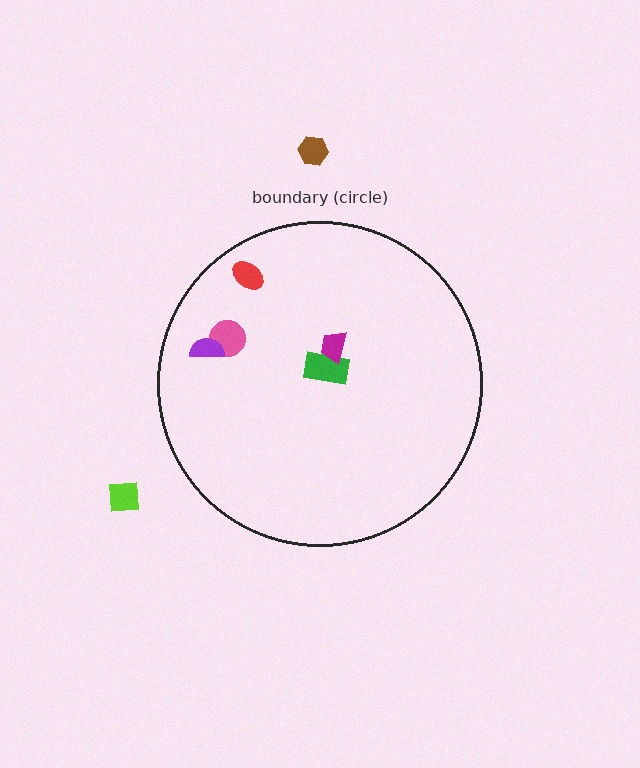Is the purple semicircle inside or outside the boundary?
Inside.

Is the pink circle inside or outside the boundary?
Inside.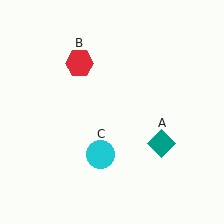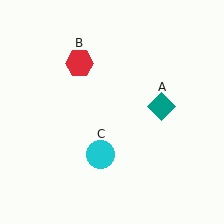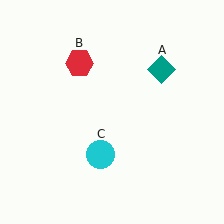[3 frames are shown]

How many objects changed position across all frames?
1 object changed position: teal diamond (object A).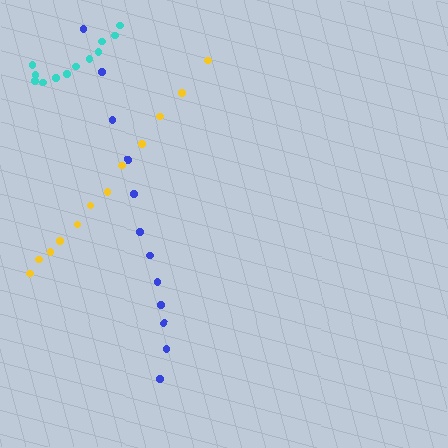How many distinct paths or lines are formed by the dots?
There are 3 distinct paths.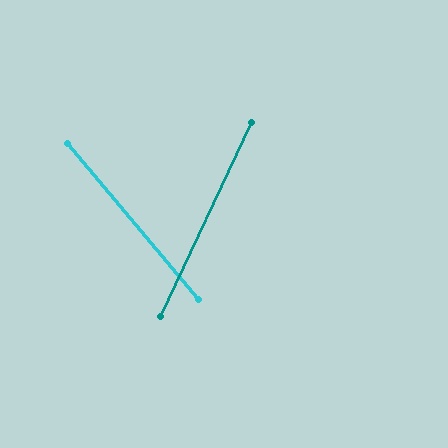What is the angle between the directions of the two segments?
Approximately 65 degrees.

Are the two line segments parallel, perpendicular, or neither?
Neither parallel nor perpendicular — they differ by about 65°.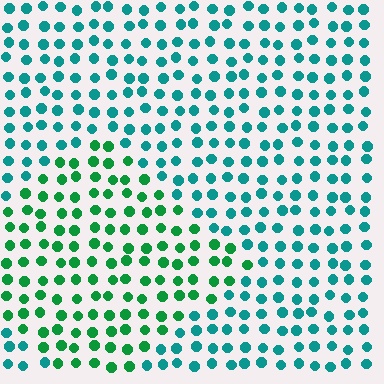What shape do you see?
I see a diamond.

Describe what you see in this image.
The image is filled with small teal elements in a uniform arrangement. A diamond-shaped region is visible where the elements are tinted to a slightly different hue, forming a subtle color boundary.